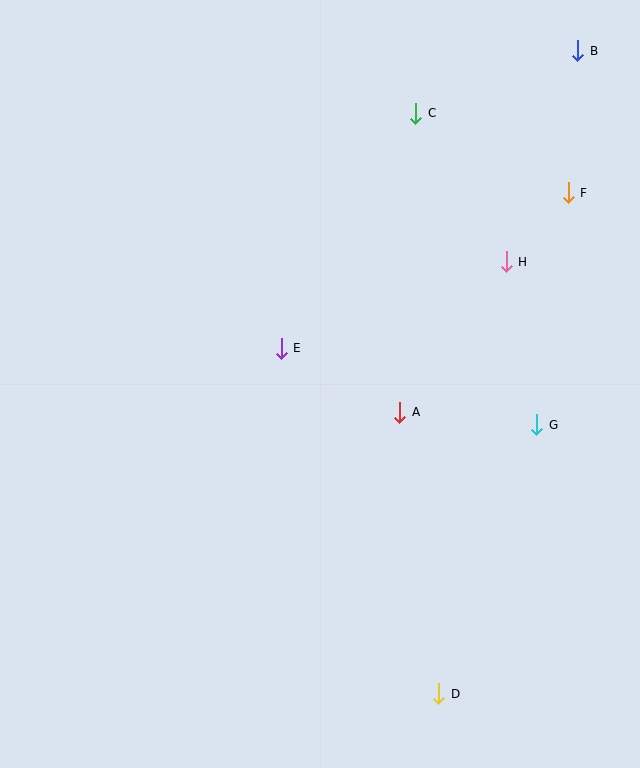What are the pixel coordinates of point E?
Point E is at (281, 348).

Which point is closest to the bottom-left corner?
Point D is closest to the bottom-left corner.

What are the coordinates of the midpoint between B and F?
The midpoint between B and F is at (573, 122).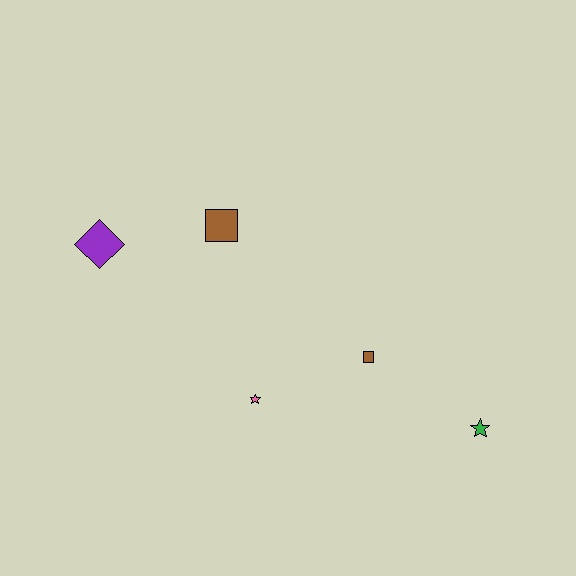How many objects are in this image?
There are 5 objects.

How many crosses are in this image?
There are no crosses.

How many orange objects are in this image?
There are no orange objects.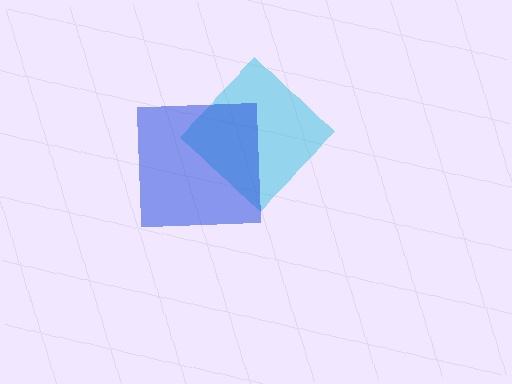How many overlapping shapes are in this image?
There are 2 overlapping shapes in the image.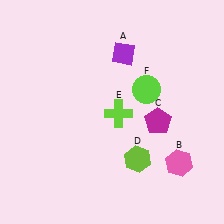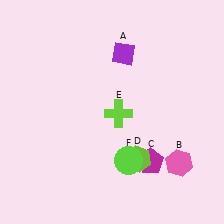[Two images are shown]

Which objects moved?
The objects that moved are: the magenta pentagon (C), the lime circle (F).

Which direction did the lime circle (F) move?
The lime circle (F) moved down.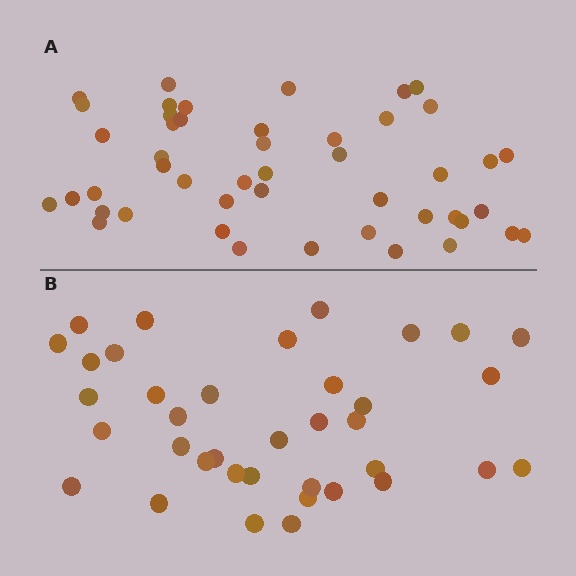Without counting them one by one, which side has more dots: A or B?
Region A (the top region) has more dots.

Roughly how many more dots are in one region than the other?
Region A has roughly 10 or so more dots than region B.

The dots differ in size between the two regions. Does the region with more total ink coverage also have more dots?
No. Region B has more total ink coverage because its dots are larger, but region A actually contains more individual dots. Total area can be misleading — the number of items is what matters here.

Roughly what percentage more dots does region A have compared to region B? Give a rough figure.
About 25% more.